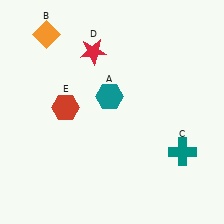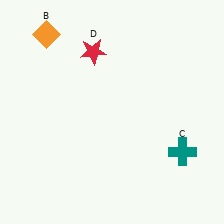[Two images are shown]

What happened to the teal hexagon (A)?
The teal hexagon (A) was removed in Image 2. It was in the top-left area of Image 1.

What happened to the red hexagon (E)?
The red hexagon (E) was removed in Image 2. It was in the top-left area of Image 1.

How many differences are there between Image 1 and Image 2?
There are 2 differences between the two images.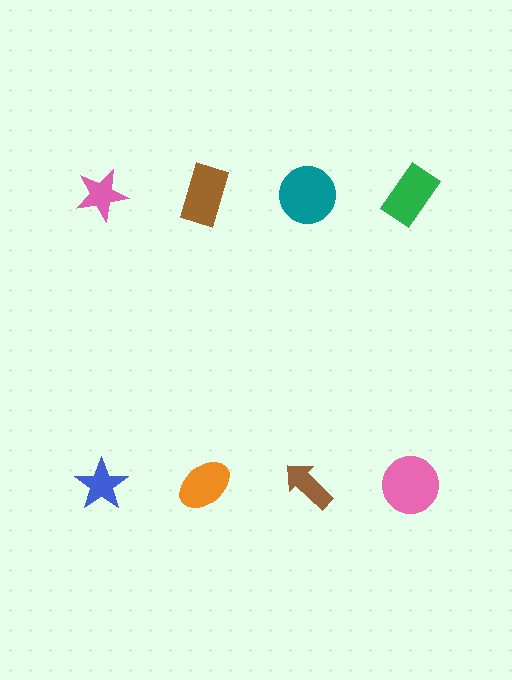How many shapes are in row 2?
4 shapes.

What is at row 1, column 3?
A teal circle.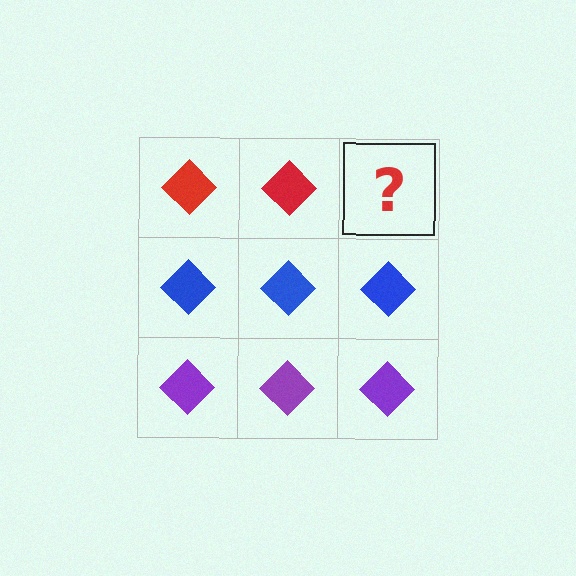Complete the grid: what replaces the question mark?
The question mark should be replaced with a red diamond.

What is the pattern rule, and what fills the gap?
The rule is that each row has a consistent color. The gap should be filled with a red diamond.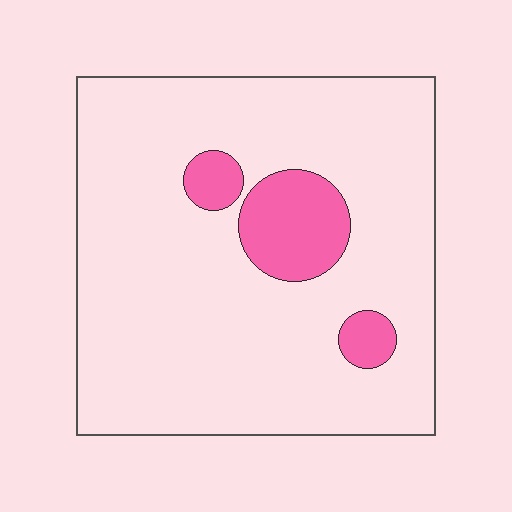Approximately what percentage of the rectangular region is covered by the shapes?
Approximately 10%.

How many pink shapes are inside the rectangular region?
3.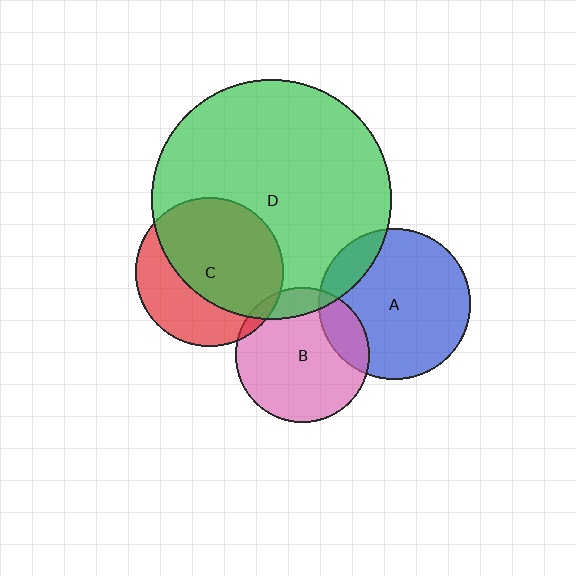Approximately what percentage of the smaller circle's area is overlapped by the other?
Approximately 5%.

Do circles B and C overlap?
Yes.